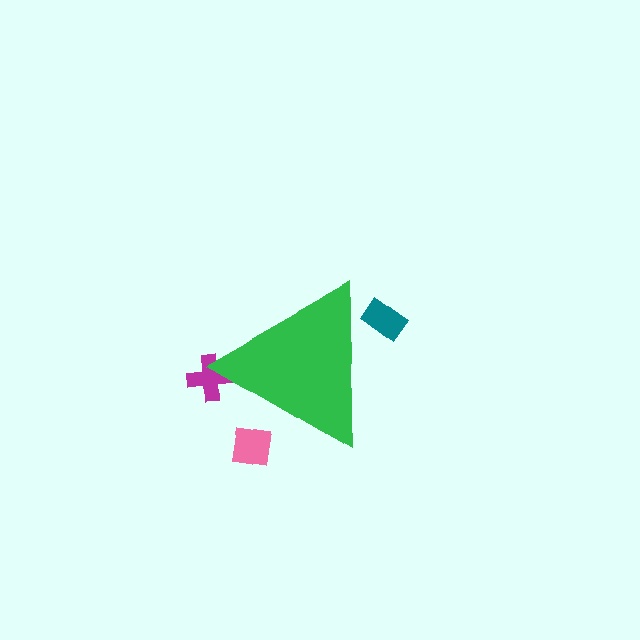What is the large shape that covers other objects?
A green triangle.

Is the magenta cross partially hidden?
Yes, the magenta cross is partially hidden behind the green triangle.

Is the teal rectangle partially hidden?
Yes, the teal rectangle is partially hidden behind the green triangle.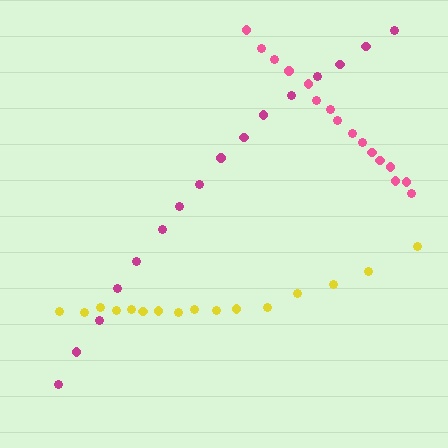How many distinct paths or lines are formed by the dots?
There are 3 distinct paths.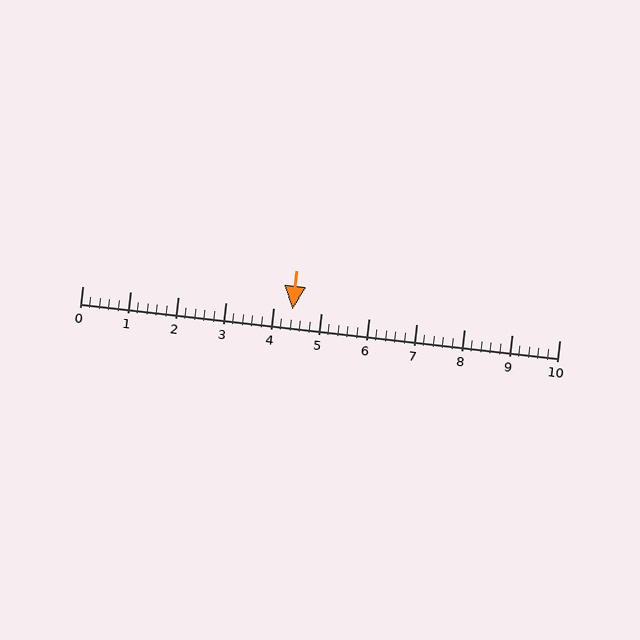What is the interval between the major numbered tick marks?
The major tick marks are spaced 1 units apart.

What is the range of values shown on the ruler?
The ruler shows values from 0 to 10.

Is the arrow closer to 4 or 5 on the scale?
The arrow is closer to 4.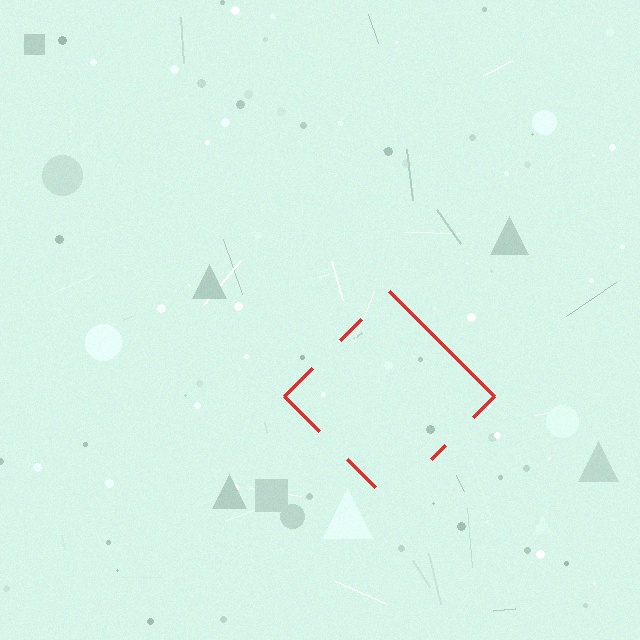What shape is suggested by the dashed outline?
The dashed outline suggests a diamond.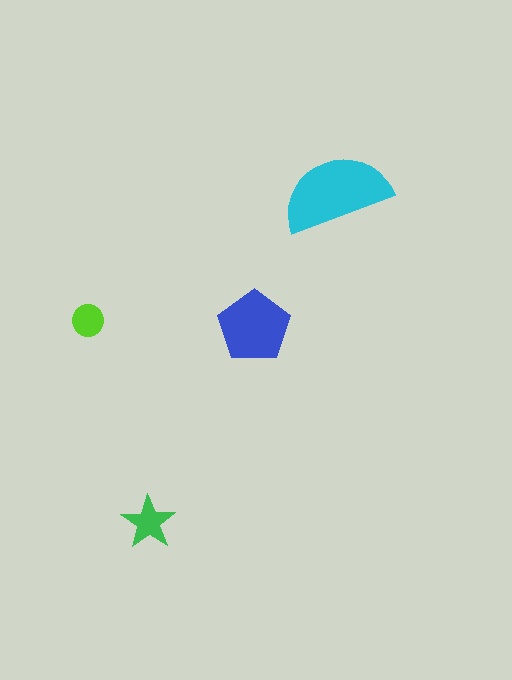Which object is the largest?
The cyan semicircle.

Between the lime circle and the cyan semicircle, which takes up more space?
The cyan semicircle.